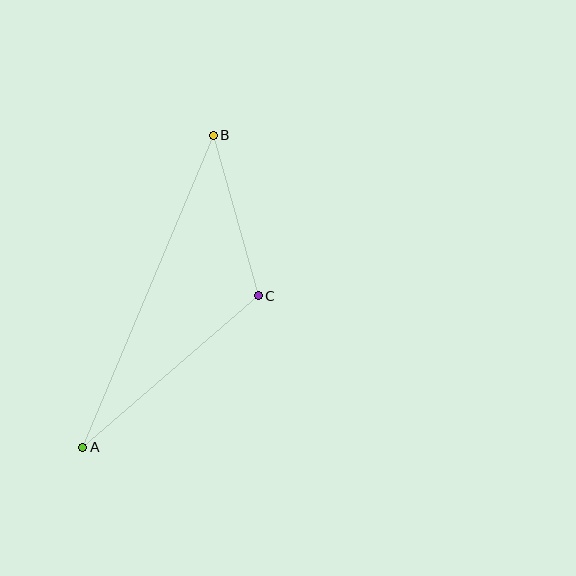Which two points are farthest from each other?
Points A and B are farthest from each other.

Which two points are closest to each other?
Points B and C are closest to each other.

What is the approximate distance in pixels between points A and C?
The distance between A and C is approximately 232 pixels.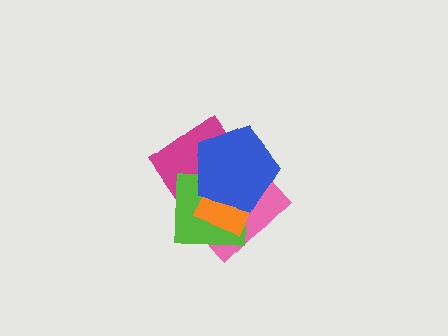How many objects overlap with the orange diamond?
4 objects overlap with the orange diamond.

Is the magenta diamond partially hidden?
Yes, it is partially covered by another shape.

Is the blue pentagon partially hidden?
No, no other shape covers it.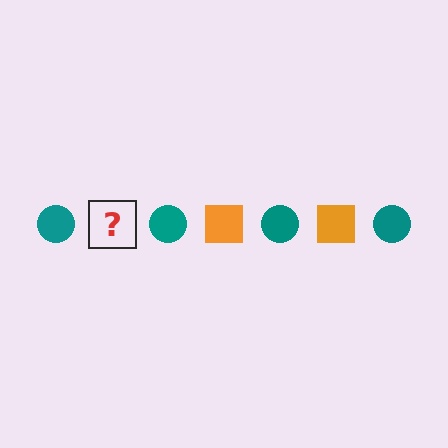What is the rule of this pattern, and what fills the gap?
The rule is that the pattern alternates between teal circle and orange square. The gap should be filled with an orange square.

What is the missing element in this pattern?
The missing element is an orange square.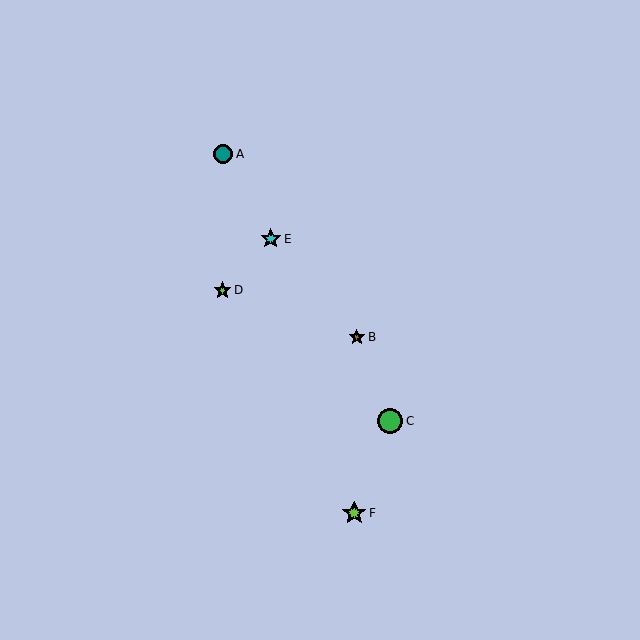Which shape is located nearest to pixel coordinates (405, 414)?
The green circle (labeled C) at (390, 421) is nearest to that location.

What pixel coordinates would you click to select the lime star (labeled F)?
Click at (354, 513) to select the lime star F.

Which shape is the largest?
The green circle (labeled C) is the largest.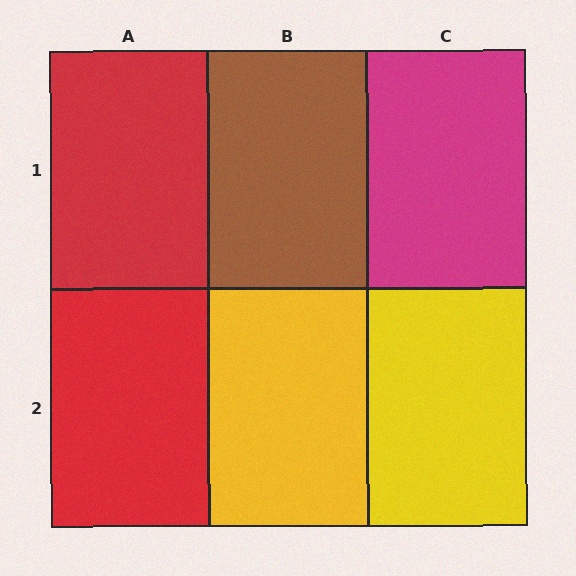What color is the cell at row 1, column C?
Magenta.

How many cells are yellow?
2 cells are yellow.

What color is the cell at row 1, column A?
Red.